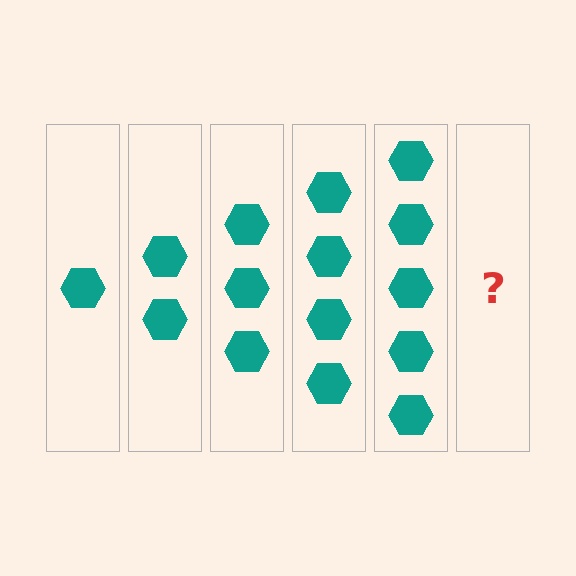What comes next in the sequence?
The next element should be 6 hexagons.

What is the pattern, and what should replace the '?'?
The pattern is that each step adds one more hexagon. The '?' should be 6 hexagons.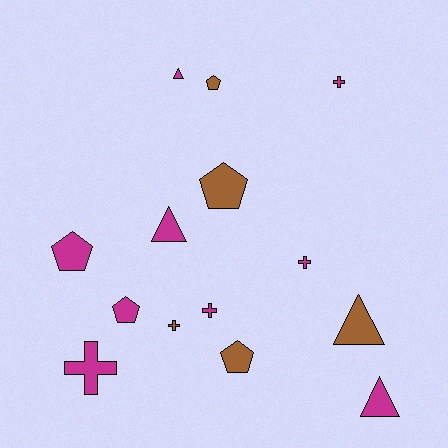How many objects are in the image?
There are 14 objects.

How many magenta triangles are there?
There are 3 magenta triangles.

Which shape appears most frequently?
Pentagon, with 5 objects.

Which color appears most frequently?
Magenta, with 9 objects.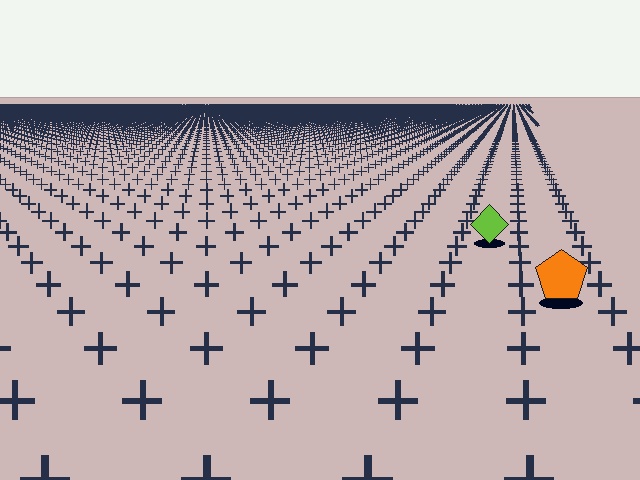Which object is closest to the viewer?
The orange pentagon is closest. The texture marks near it are larger and more spread out.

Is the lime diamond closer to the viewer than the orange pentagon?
No. The orange pentagon is closer — you can tell from the texture gradient: the ground texture is coarser near it.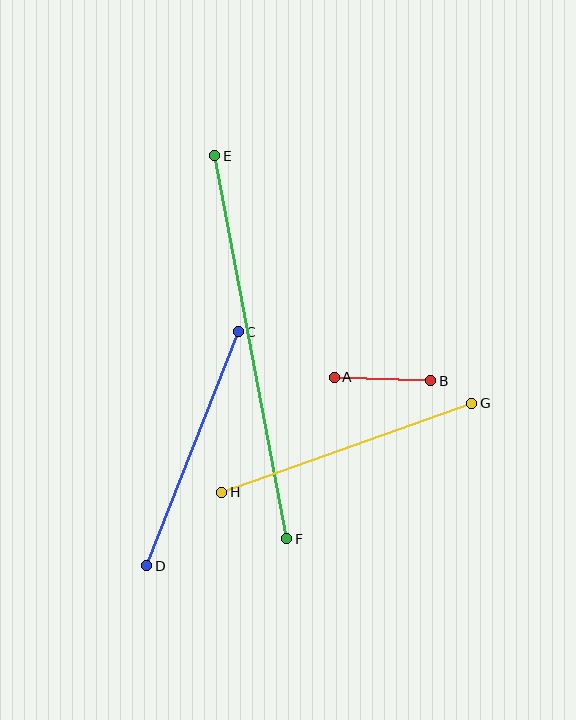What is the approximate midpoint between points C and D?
The midpoint is at approximately (192, 449) pixels.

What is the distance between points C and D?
The distance is approximately 251 pixels.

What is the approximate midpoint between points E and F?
The midpoint is at approximately (251, 347) pixels.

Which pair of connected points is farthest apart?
Points E and F are farthest apart.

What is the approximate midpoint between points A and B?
The midpoint is at approximately (383, 379) pixels.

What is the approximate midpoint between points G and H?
The midpoint is at approximately (347, 448) pixels.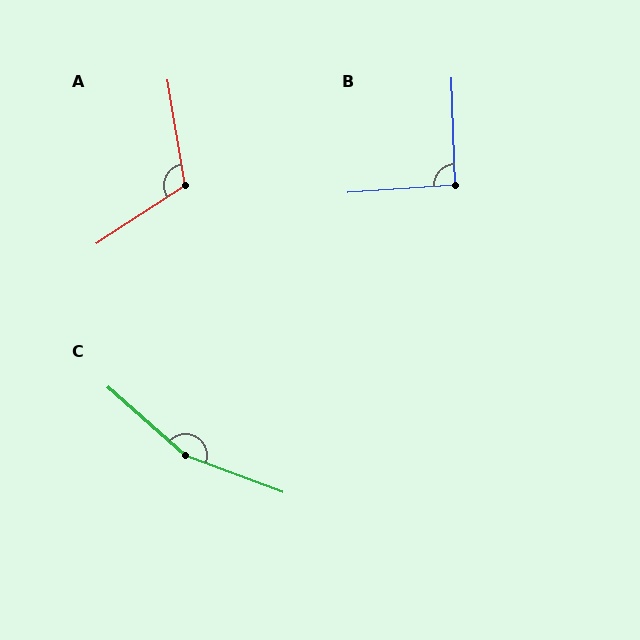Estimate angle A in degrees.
Approximately 114 degrees.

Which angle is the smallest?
B, at approximately 92 degrees.